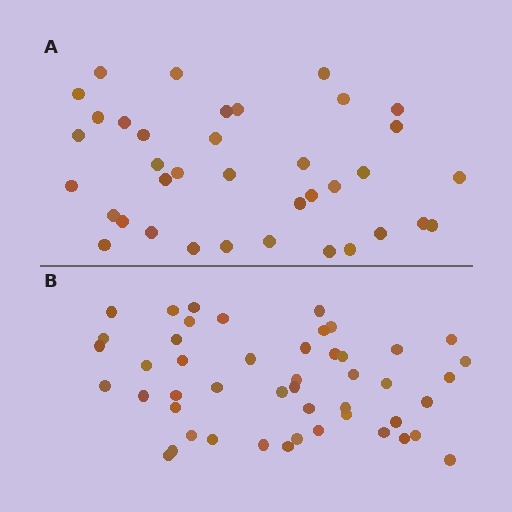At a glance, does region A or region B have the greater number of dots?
Region B (the bottom region) has more dots.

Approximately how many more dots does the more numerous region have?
Region B has roughly 12 or so more dots than region A.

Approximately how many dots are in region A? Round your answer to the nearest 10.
About 40 dots. (The exact count is 37, which rounds to 40.)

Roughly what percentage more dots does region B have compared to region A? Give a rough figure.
About 30% more.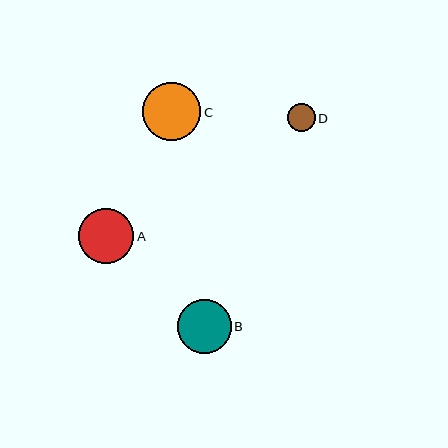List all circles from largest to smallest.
From largest to smallest: C, A, B, D.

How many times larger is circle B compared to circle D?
Circle B is approximately 1.9 times the size of circle D.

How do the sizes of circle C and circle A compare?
Circle C and circle A are approximately the same size.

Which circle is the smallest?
Circle D is the smallest with a size of approximately 28 pixels.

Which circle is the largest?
Circle C is the largest with a size of approximately 58 pixels.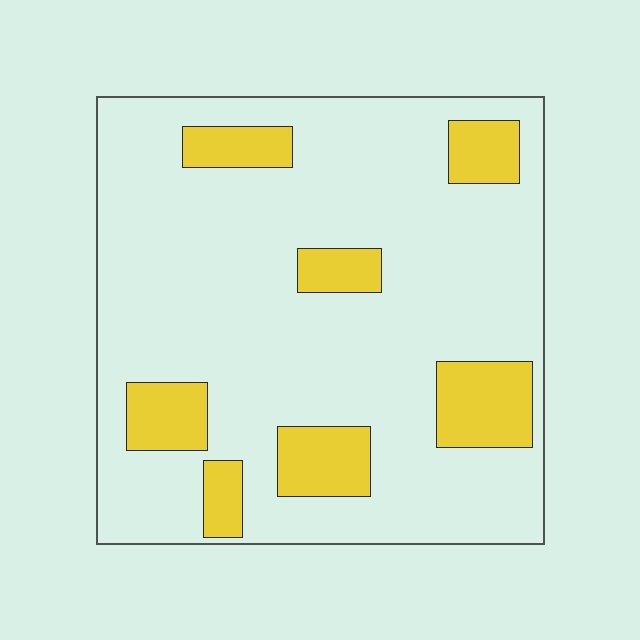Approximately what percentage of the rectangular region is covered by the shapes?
Approximately 20%.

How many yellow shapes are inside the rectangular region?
7.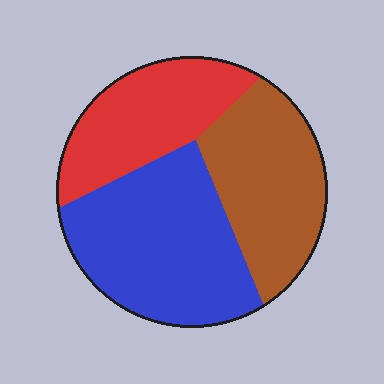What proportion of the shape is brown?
Brown covers roughly 30% of the shape.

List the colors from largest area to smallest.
From largest to smallest: blue, brown, red.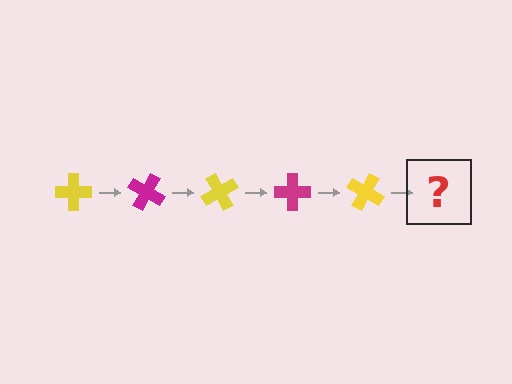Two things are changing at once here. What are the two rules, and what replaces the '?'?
The two rules are that it rotates 30 degrees each step and the color cycles through yellow and magenta. The '?' should be a magenta cross, rotated 150 degrees from the start.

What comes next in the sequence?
The next element should be a magenta cross, rotated 150 degrees from the start.